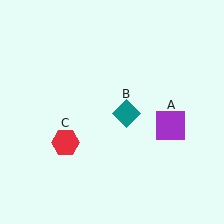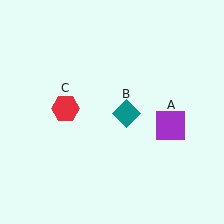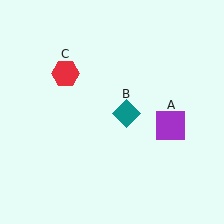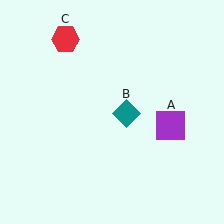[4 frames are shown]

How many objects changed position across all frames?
1 object changed position: red hexagon (object C).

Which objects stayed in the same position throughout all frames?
Purple square (object A) and teal diamond (object B) remained stationary.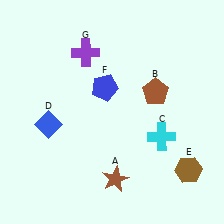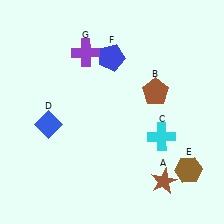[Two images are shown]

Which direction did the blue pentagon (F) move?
The blue pentagon (F) moved up.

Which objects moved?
The objects that moved are: the brown star (A), the blue pentagon (F).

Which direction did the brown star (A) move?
The brown star (A) moved right.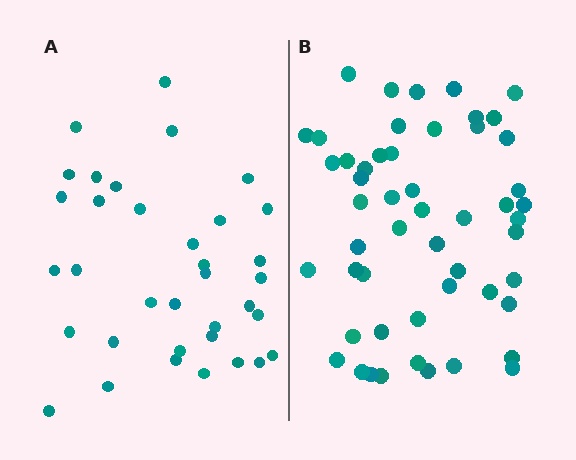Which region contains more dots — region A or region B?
Region B (the right region) has more dots.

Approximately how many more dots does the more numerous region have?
Region B has approximately 15 more dots than region A.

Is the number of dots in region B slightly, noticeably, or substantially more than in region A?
Region B has substantially more. The ratio is roughly 1.5 to 1.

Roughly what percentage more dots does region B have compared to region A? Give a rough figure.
About 50% more.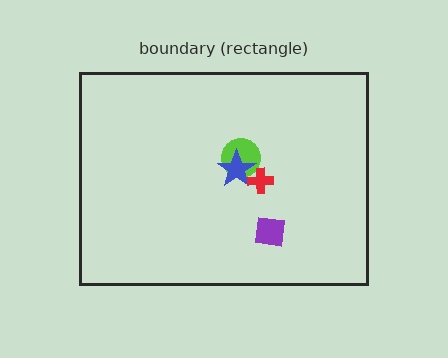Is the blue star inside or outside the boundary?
Inside.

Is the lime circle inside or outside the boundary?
Inside.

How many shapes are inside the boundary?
4 inside, 0 outside.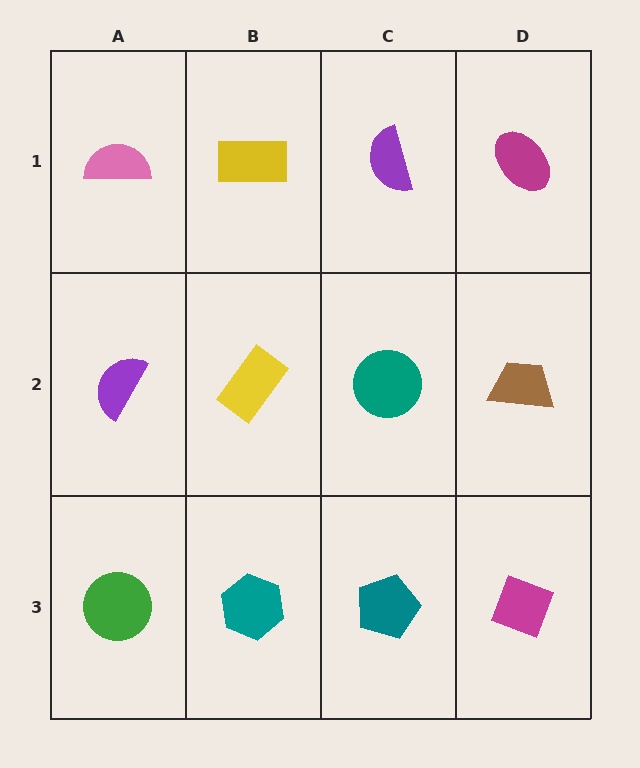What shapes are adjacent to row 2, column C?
A purple semicircle (row 1, column C), a teal pentagon (row 3, column C), a yellow rectangle (row 2, column B), a brown trapezoid (row 2, column D).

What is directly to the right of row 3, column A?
A teal hexagon.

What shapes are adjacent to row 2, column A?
A pink semicircle (row 1, column A), a green circle (row 3, column A), a yellow rectangle (row 2, column B).